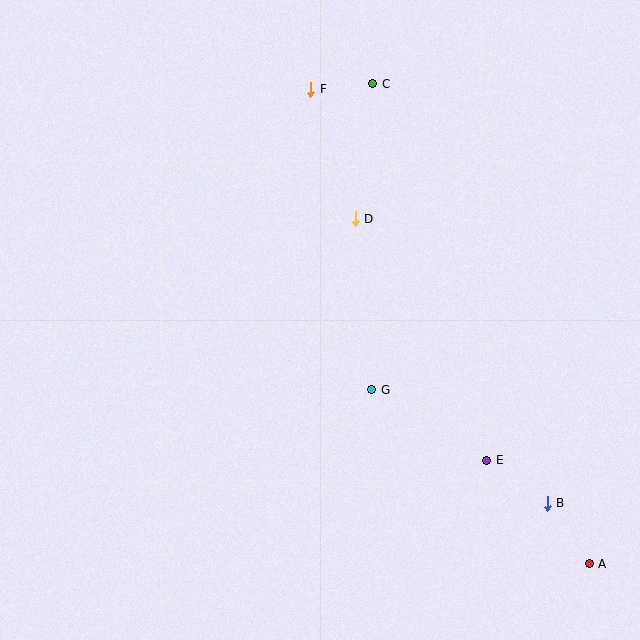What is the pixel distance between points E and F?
The distance between E and F is 411 pixels.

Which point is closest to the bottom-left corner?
Point G is closest to the bottom-left corner.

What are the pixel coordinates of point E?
Point E is at (487, 460).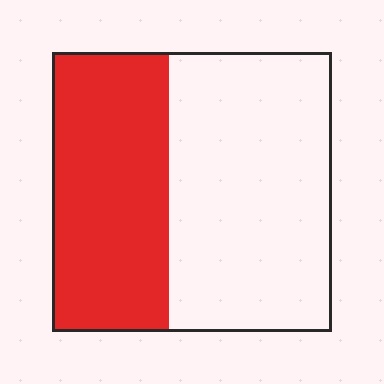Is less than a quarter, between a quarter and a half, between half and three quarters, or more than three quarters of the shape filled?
Between a quarter and a half.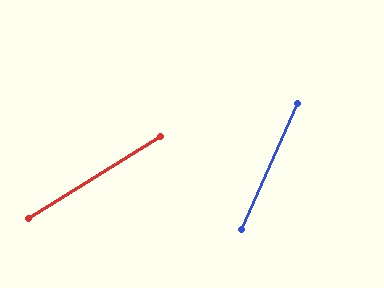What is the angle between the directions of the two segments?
Approximately 34 degrees.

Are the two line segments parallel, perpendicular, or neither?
Neither parallel nor perpendicular — they differ by about 34°.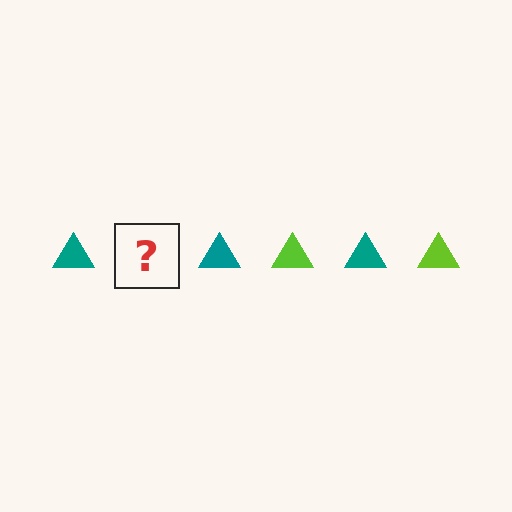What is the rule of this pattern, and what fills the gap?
The rule is that the pattern cycles through teal, lime triangles. The gap should be filled with a lime triangle.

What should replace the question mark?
The question mark should be replaced with a lime triangle.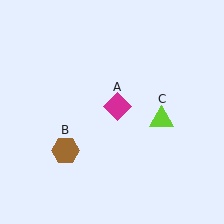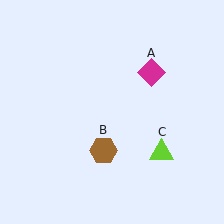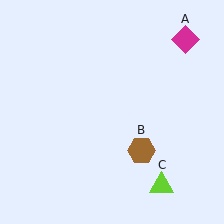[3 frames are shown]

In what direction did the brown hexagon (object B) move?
The brown hexagon (object B) moved right.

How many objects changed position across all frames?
3 objects changed position: magenta diamond (object A), brown hexagon (object B), lime triangle (object C).